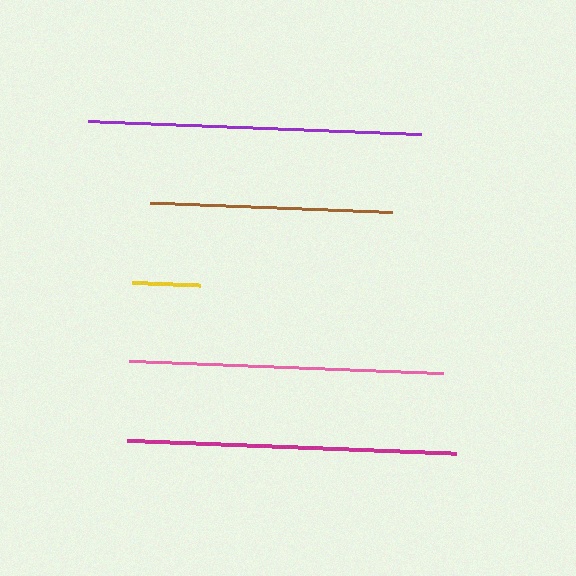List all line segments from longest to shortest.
From longest to shortest: purple, magenta, pink, brown, yellow.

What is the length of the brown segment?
The brown segment is approximately 242 pixels long.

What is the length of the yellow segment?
The yellow segment is approximately 67 pixels long.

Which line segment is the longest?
The purple line is the longest at approximately 333 pixels.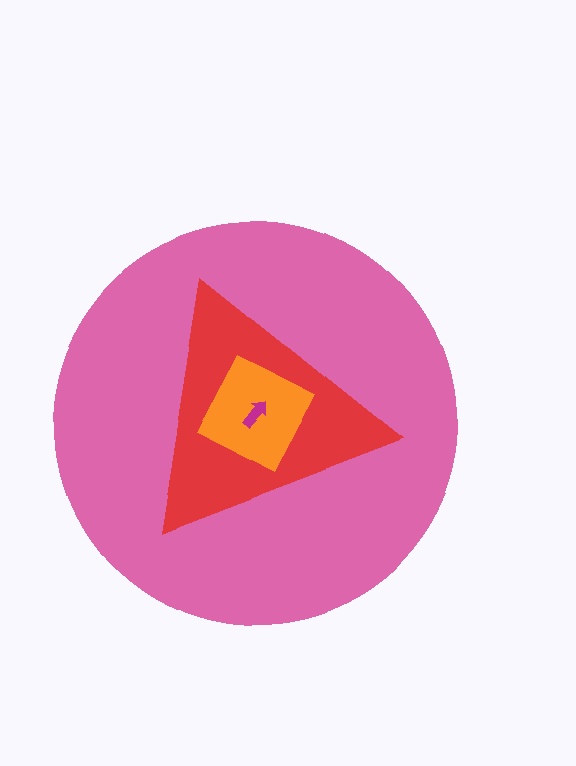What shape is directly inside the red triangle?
The orange diamond.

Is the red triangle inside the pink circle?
Yes.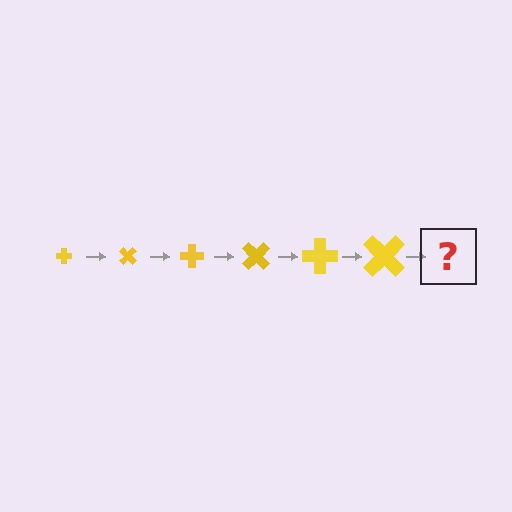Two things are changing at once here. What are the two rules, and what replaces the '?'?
The two rules are that the cross grows larger each step and it rotates 45 degrees each step. The '?' should be a cross, larger than the previous one and rotated 270 degrees from the start.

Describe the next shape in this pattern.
It should be a cross, larger than the previous one and rotated 270 degrees from the start.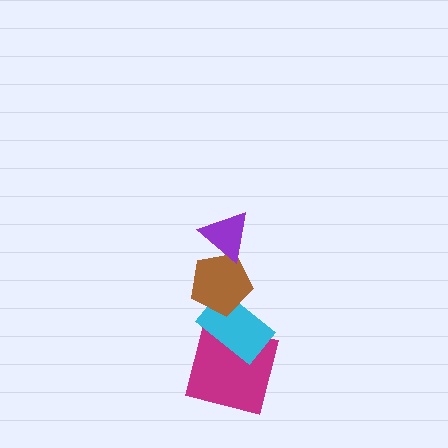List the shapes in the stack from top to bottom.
From top to bottom: the purple triangle, the brown pentagon, the cyan rectangle, the magenta square.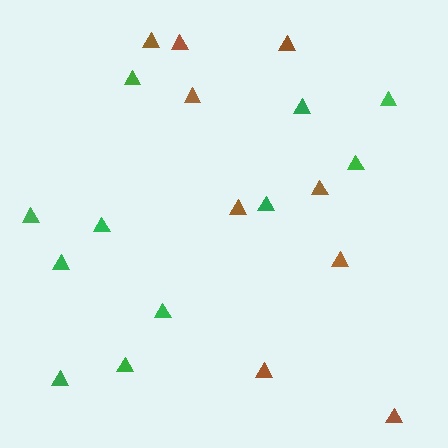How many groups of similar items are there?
There are 2 groups: one group of green triangles (11) and one group of brown triangles (9).